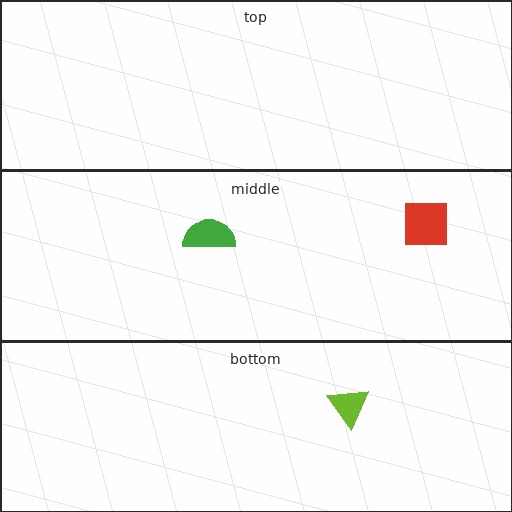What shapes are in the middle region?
The green semicircle, the red square.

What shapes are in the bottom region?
The lime triangle.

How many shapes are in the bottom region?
1.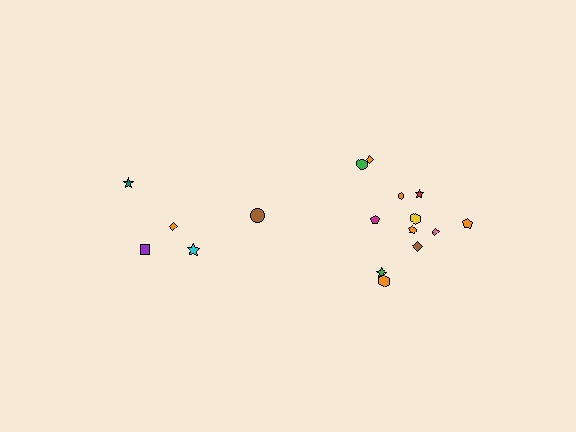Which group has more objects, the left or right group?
The right group.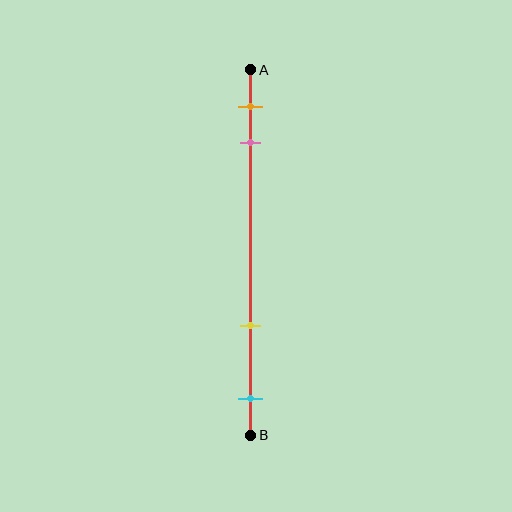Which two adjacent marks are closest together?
The orange and pink marks are the closest adjacent pair.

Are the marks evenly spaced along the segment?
No, the marks are not evenly spaced.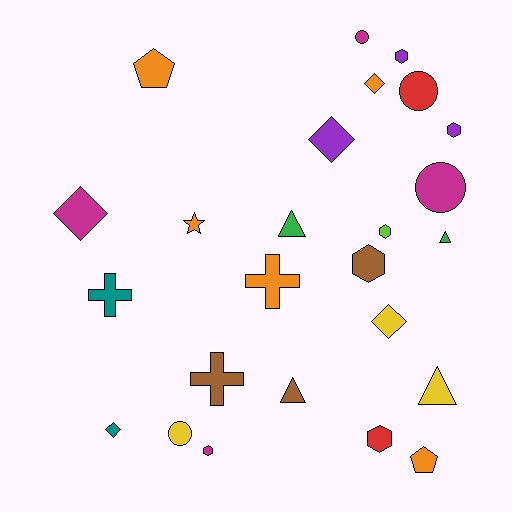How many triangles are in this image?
There are 4 triangles.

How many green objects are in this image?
There are 2 green objects.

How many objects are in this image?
There are 25 objects.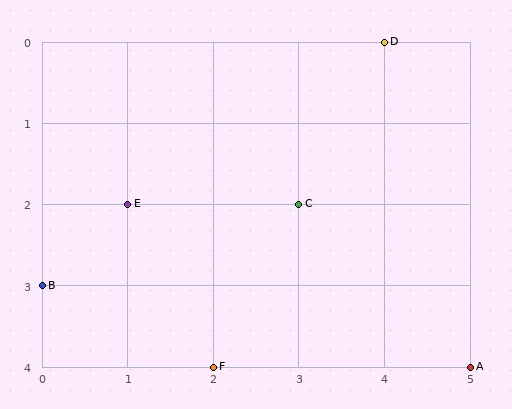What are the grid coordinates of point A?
Point A is at grid coordinates (5, 4).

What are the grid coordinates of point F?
Point F is at grid coordinates (2, 4).